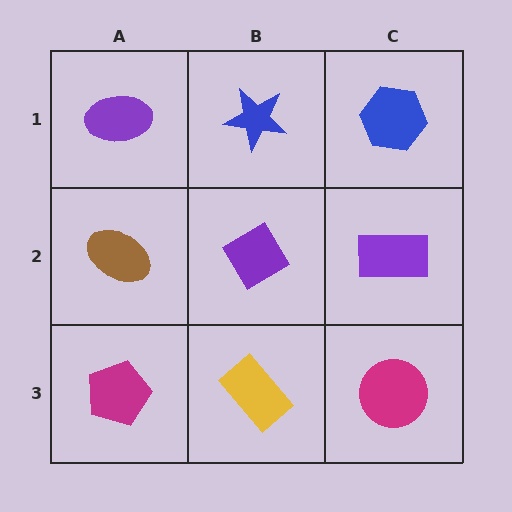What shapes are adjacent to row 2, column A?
A purple ellipse (row 1, column A), a magenta pentagon (row 3, column A), a purple diamond (row 2, column B).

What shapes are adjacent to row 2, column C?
A blue hexagon (row 1, column C), a magenta circle (row 3, column C), a purple diamond (row 2, column B).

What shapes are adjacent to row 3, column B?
A purple diamond (row 2, column B), a magenta pentagon (row 3, column A), a magenta circle (row 3, column C).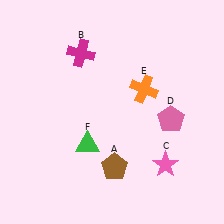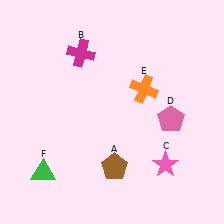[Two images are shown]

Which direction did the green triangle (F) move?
The green triangle (F) moved left.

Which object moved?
The green triangle (F) moved left.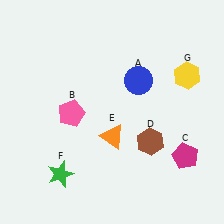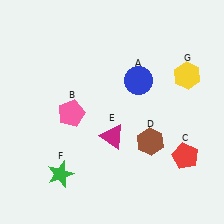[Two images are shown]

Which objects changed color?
C changed from magenta to red. E changed from orange to magenta.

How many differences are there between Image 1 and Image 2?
There are 2 differences between the two images.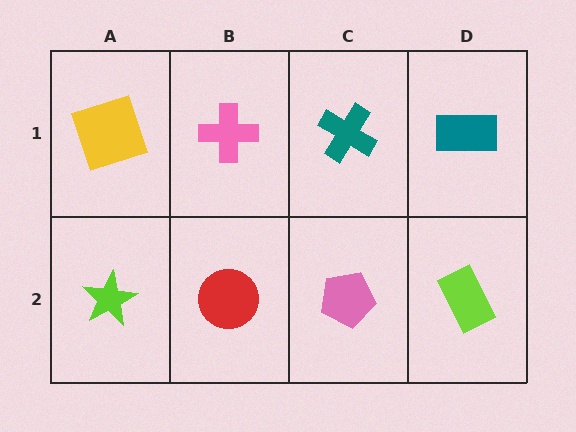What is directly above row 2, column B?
A pink cross.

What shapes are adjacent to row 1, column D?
A lime rectangle (row 2, column D), a teal cross (row 1, column C).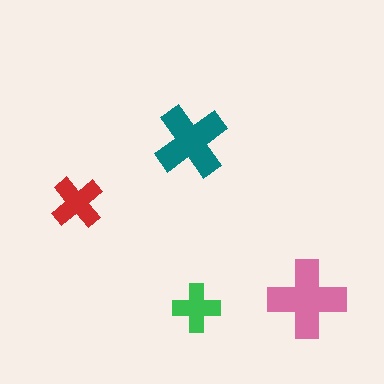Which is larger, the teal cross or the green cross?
The teal one.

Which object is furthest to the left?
The red cross is leftmost.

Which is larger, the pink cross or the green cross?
The pink one.